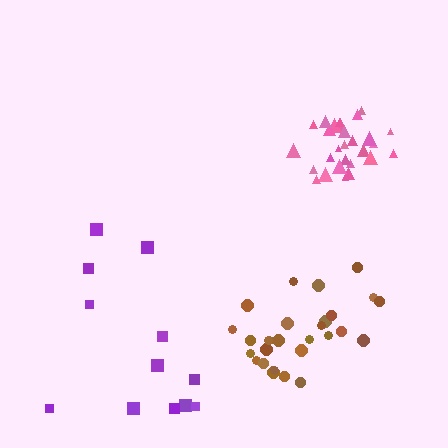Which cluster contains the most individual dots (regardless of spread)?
Pink (28).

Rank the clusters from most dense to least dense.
pink, brown, purple.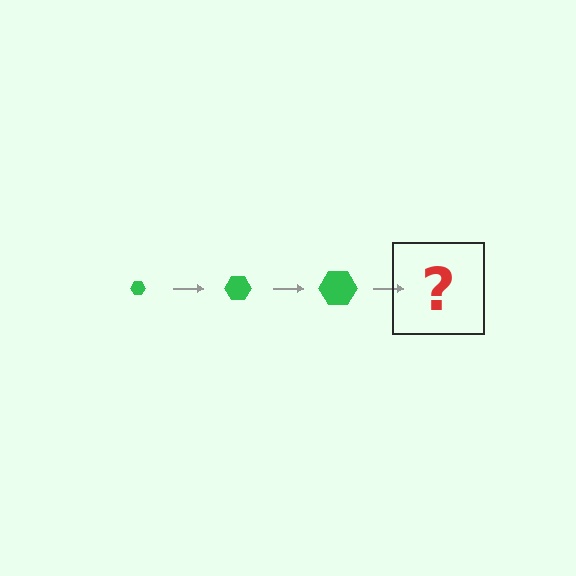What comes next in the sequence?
The next element should be a green hexagon, larger than the previous one.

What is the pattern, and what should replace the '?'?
The pattern is that the hexagon gets progressively larger each step. The '?' should be a green hexagon, larger than the previous one.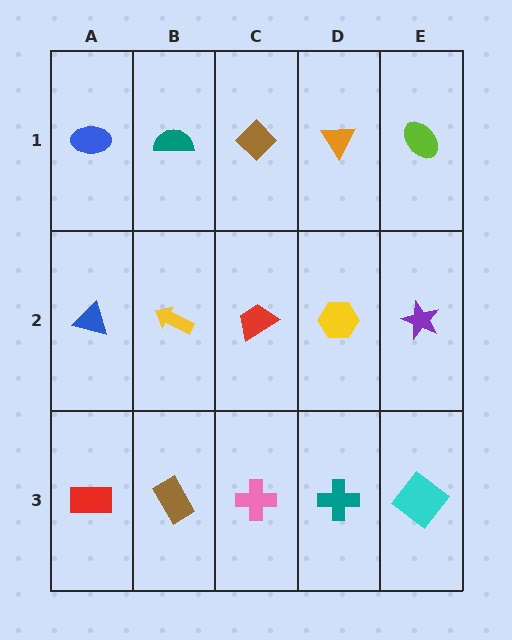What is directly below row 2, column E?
A cyan diamond.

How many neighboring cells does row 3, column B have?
3.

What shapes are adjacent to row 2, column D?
An orange triangle (row 1, column D), a teal cross (row 3, column D), a red trapezoid (row 2, column C), a purple star (row 2, column E).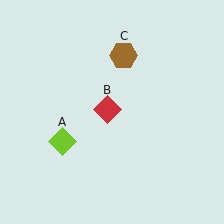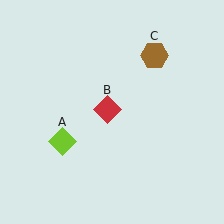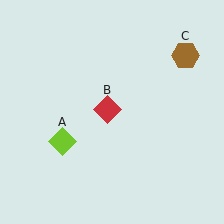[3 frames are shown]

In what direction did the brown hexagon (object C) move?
The brown hexagon (object C) moved right.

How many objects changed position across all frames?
1 object changed position: brown hexagon (object C).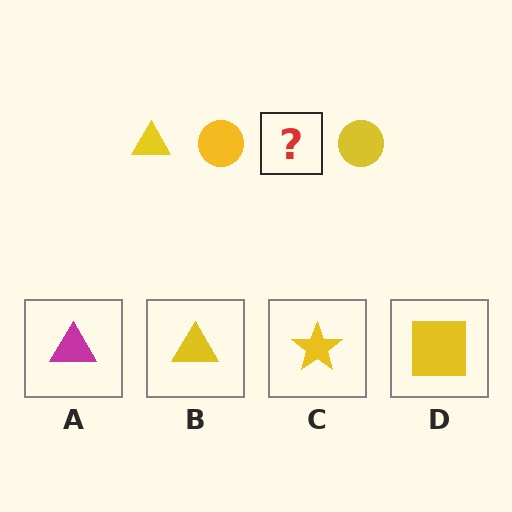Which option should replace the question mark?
Option B.